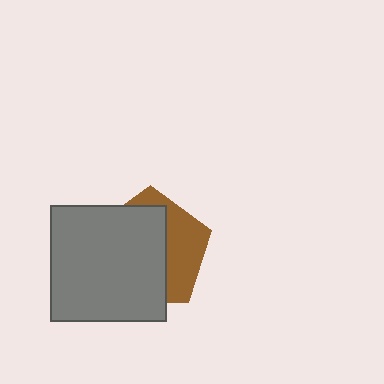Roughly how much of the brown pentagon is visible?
A small part of it is visible (roughly 36%).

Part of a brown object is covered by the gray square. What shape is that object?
It is a pentagon.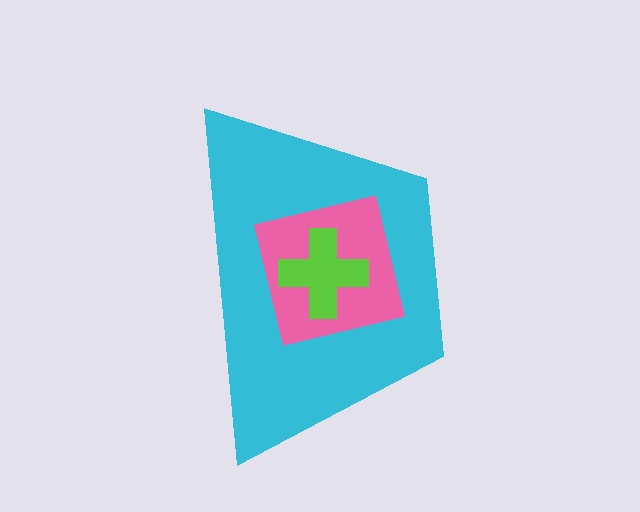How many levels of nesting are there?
3.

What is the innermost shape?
The lime cross.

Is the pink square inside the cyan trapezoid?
Yes.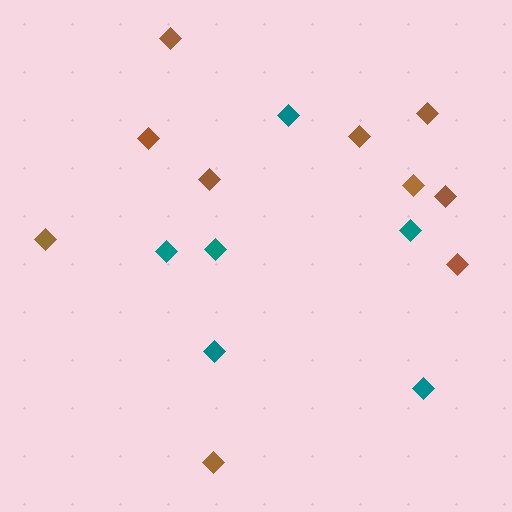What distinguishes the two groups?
There are 2 groups: one group of brown diamonds (10) and one group of teal diamonds (6).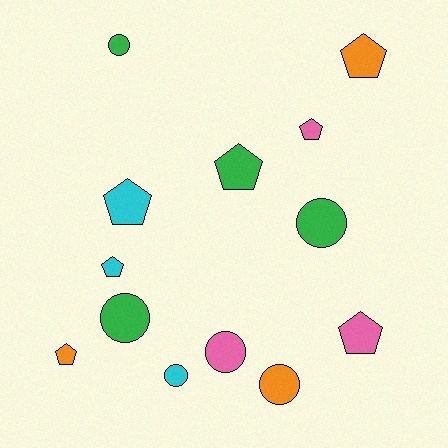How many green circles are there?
There are 3 green circles.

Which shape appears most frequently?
Pentagon, with 7 objects.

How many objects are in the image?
There are 13 objects.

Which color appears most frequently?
Green, with 4 objects.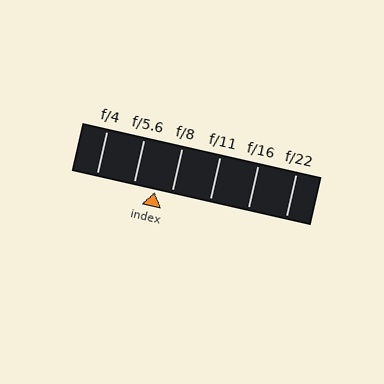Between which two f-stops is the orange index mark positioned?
The index mark is between f/5.6 and f/8.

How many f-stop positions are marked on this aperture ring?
There are 6 f-stop positions marked.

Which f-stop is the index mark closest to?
The index mark is closest to f/8.